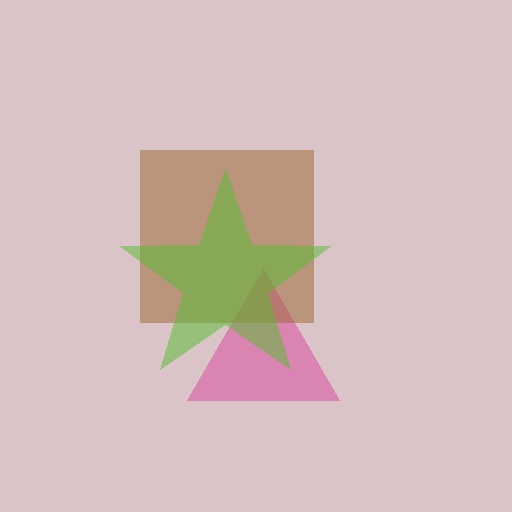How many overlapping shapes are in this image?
There are 3 overlapping shapes in the image.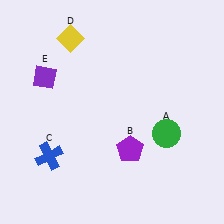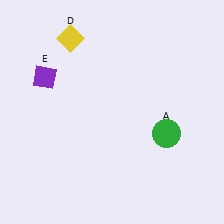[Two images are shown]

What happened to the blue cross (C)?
The blue cross (C) was removed in Image 2. It was in the bottom-left area of Image 1.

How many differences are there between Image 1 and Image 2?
There are 2 differences between the two images.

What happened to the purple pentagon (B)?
The purple pentagon (B) was removed in Image 2. It was in the bottom-right area of Image 1.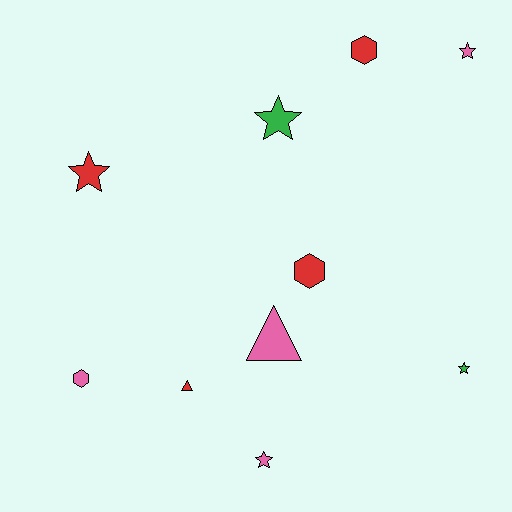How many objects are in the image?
There are 10 objects.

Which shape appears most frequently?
Star, with 5 objects.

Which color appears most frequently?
Red, with 4 objects.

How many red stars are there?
There is 1 red star.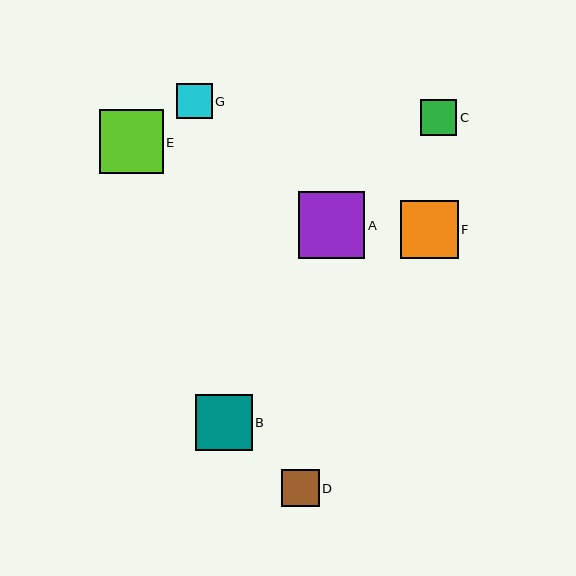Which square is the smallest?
Square G is the smallest with a size of approximately 36 pixels.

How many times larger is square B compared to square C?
Square B is approximately 1.6 times the size of square C.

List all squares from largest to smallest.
From largest to smallest: A, E, F, B, D, C, G.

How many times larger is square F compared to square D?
Square F is approximately 1.6 times the size of square D.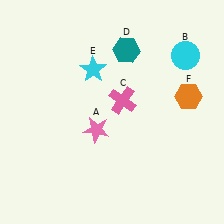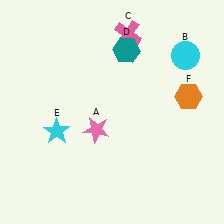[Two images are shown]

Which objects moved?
The objects that moved are: the pink cross (C), the cyan star (E).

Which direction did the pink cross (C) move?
The pink cross (C) moved up.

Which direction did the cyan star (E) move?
The cyan star (E) moved down.